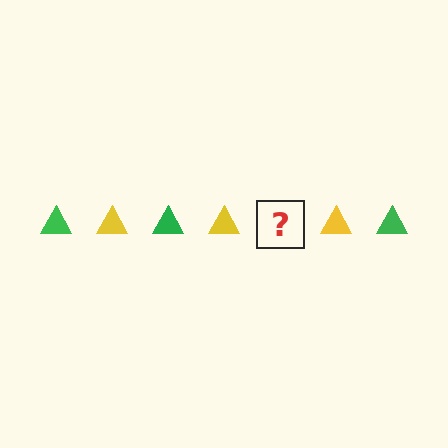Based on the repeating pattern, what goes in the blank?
The blank should be a green triangle.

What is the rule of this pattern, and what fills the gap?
The rule is that the pattern cycles through green, yellow triangles. The gap should be filled with a green triangle.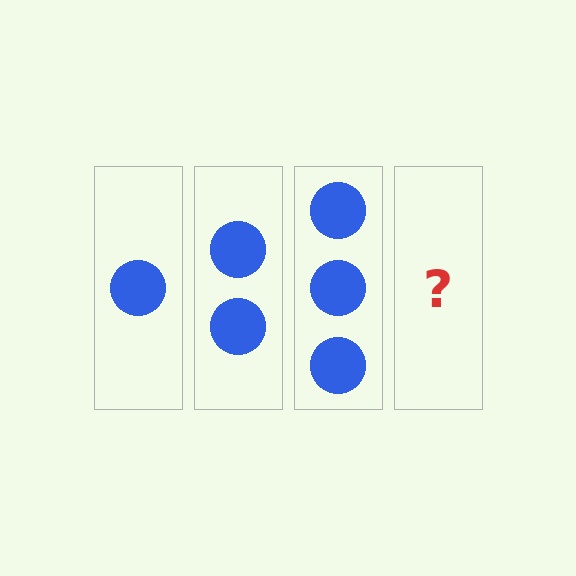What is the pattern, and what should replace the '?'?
The pattern is that each step adds one more circle. The '?' should be 4 circles.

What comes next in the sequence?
The next element should be 4 circles.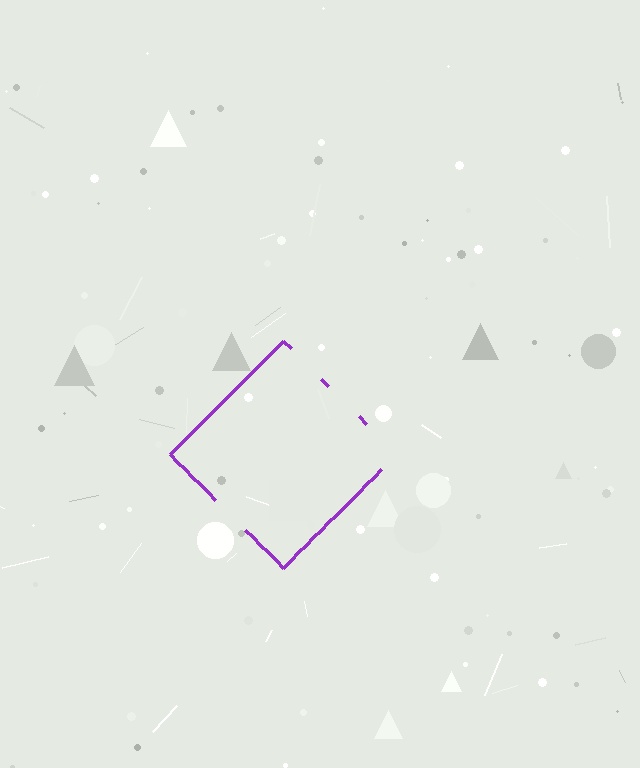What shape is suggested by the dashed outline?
The dashed outline suggests a diamond.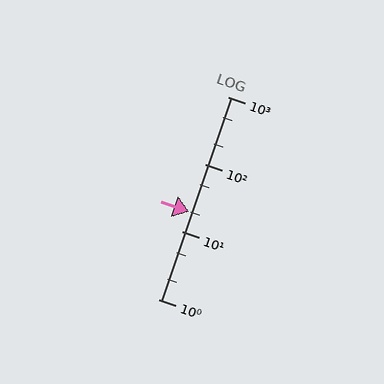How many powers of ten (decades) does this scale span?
The scale spans 3 decades, from 1 to 1000.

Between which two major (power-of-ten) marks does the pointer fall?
The pointer is between 10 and 100.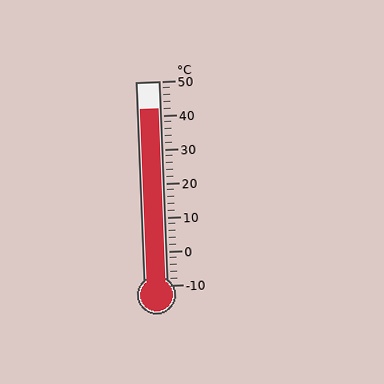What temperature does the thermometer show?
The thermometer shows approximately 42°C.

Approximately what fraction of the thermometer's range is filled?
The thermometer is filled to approximately 85% of its range.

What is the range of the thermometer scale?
The thermometer scale ranges from -10°C to 50°C.